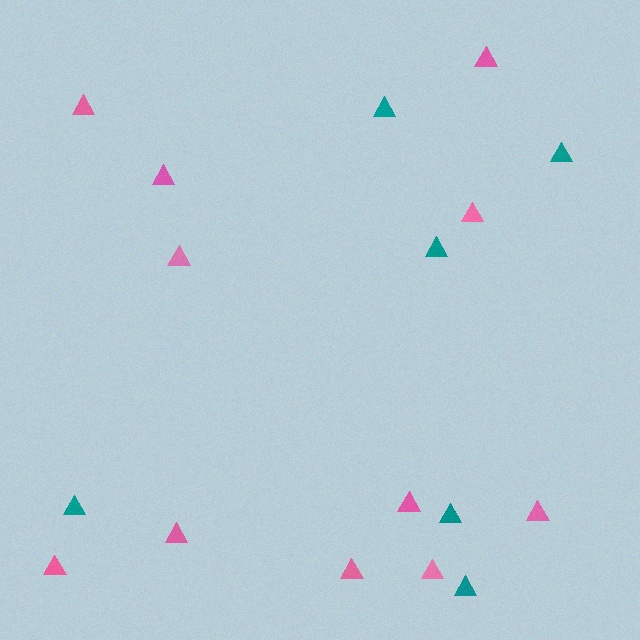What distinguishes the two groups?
There are 2 groups: one group of teal triangles (6) and one group of pink triangles (11).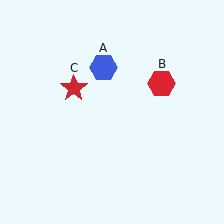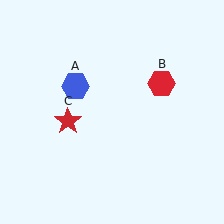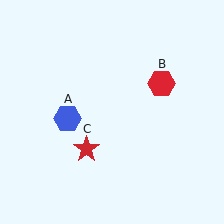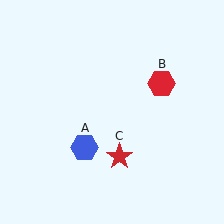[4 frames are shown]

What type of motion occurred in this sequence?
The blue hexagon (object A), red star (object C) rotated counterclockwise around the center of the scene.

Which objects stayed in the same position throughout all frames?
Red hexagon (object B) remained stationary.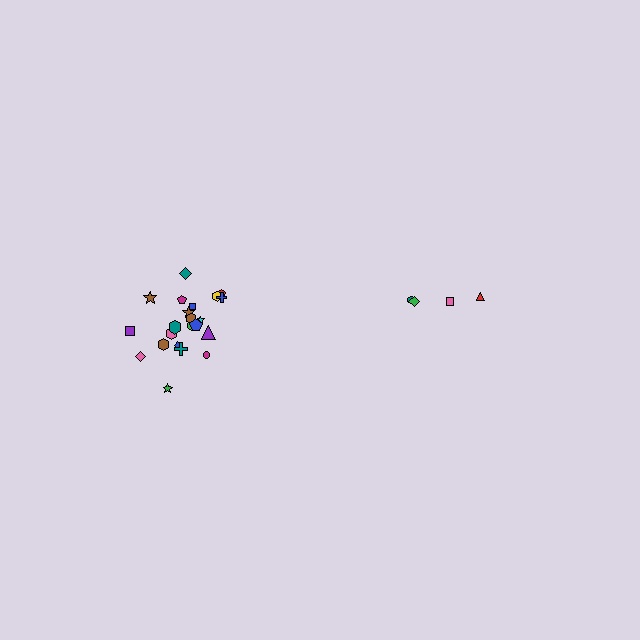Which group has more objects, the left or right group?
The left group.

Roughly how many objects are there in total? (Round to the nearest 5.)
Roughly 25 objects in total.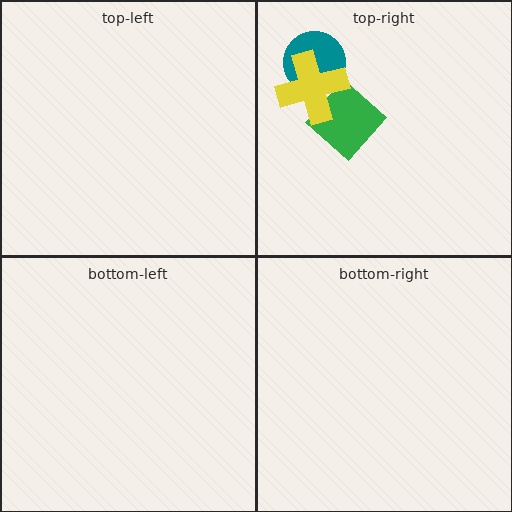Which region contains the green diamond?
The top-right region.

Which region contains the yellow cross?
The top-right region.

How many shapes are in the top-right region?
3.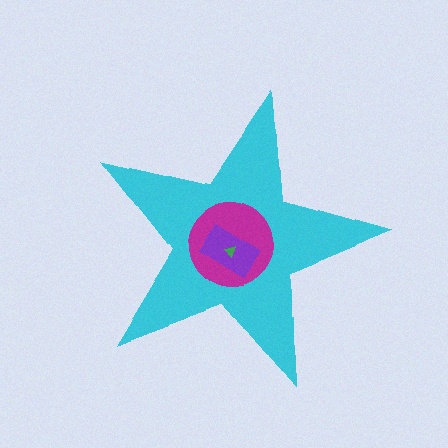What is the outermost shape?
The cyan star.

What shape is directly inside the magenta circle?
The purple rectangle.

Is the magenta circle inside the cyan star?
Yes.